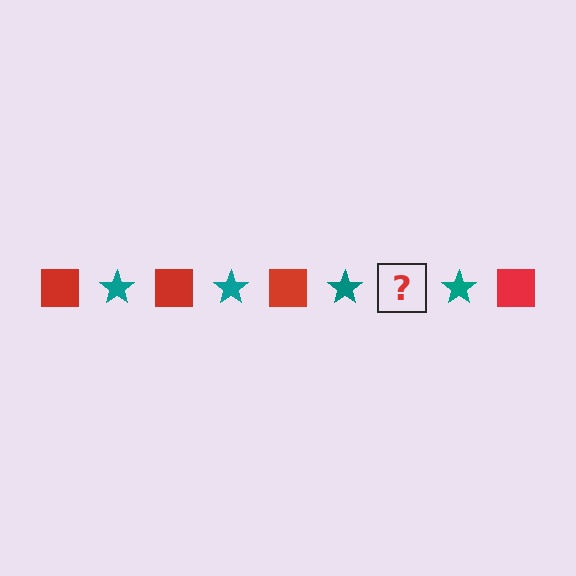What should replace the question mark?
The question mark should be replaced with a red square.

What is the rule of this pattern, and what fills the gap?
The rule is that the pattern alternates between red square and teal star. The gap should be filled with a red square.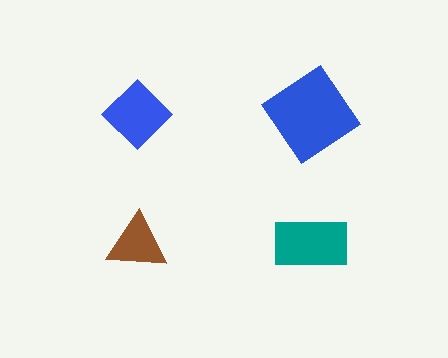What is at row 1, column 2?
A blue diamond.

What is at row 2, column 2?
A teal rectangle.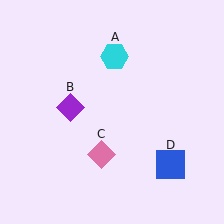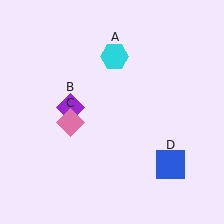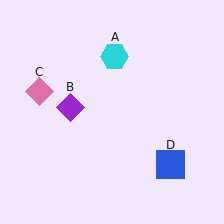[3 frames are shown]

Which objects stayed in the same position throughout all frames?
Cyan hexagon (object A) and purple diamond (object B) and blue square (object D) remained stationary.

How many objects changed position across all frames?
1 object changed position: pink diamond (object C).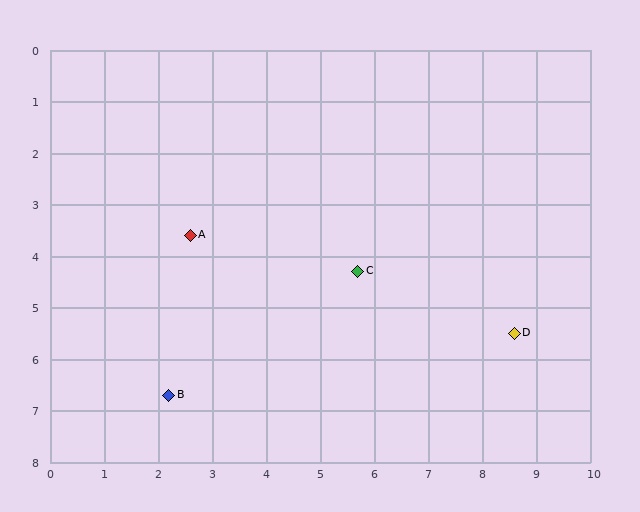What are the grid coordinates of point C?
Point C is at approximately (5.7, 4.3).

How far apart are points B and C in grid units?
Points B and C are about 4.2 grid units apart.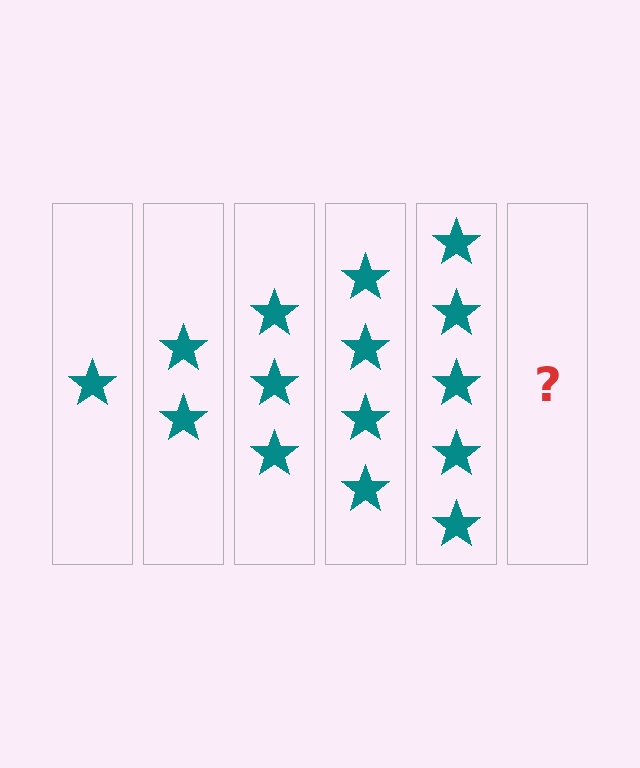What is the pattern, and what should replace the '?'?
The pattern is that each step adds one more star. The '?' should be 6 stars.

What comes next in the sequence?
The next element should be 6 stars.